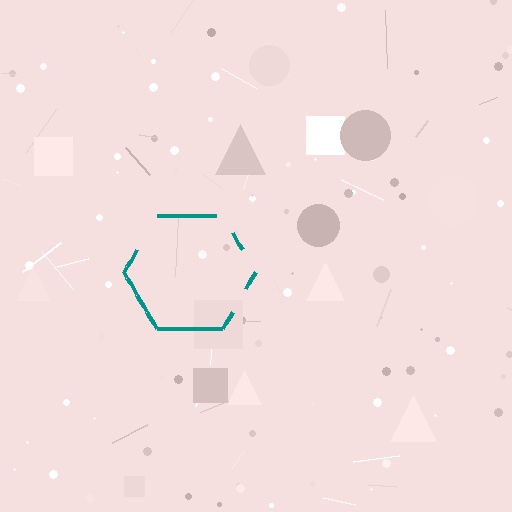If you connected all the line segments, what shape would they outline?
They would outline a hexagon.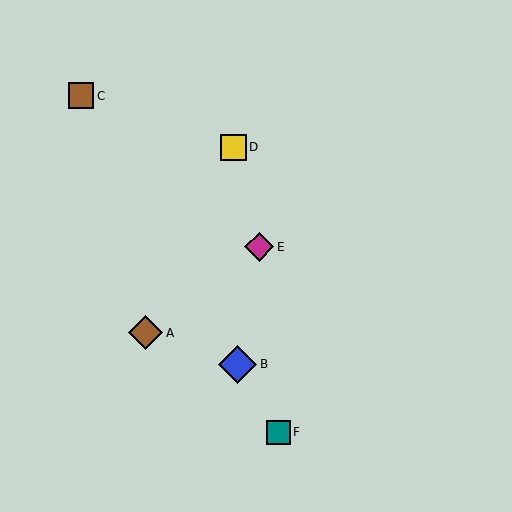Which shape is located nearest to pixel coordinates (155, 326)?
The brown diamond (labeled A) at (146, 333) is nearest to that location.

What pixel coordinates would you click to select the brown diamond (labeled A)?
Click at (146, 333) to select the brown diamond A.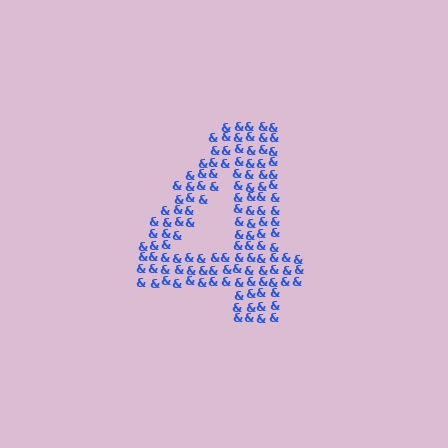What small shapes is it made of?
It is made of small ampersands.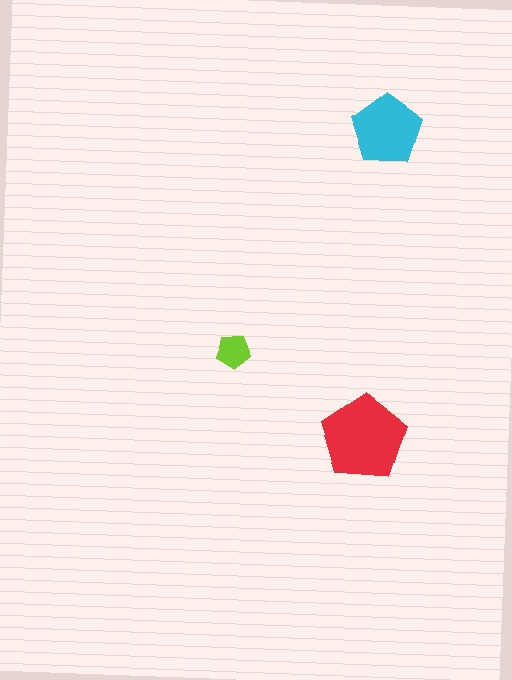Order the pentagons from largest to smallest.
the red one, the cyan one, the lime one.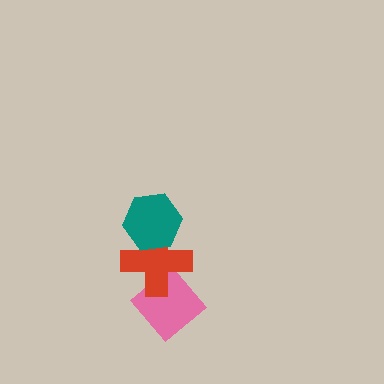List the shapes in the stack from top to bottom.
From top to bottom: the teal hexagon, the red cross, the pink diamond.